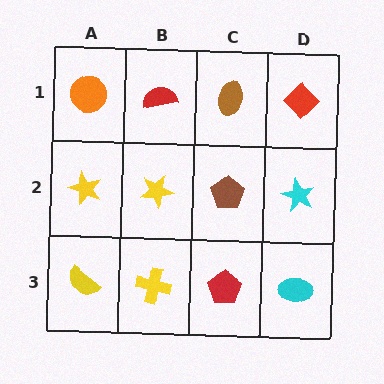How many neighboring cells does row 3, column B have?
3.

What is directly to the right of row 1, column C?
A red diamond.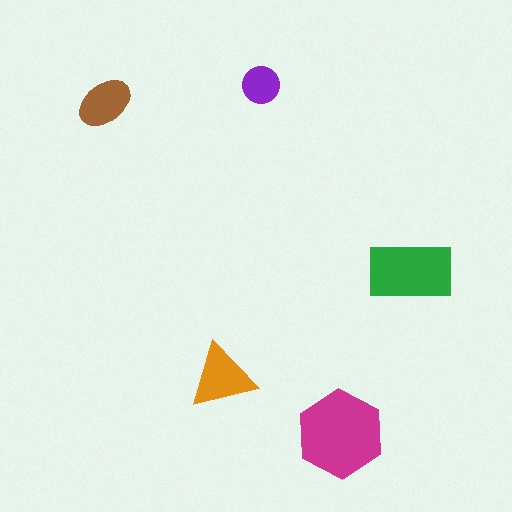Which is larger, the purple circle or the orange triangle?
The orange triangle.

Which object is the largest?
The magenta hexagon.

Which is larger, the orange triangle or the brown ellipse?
The orange triangle.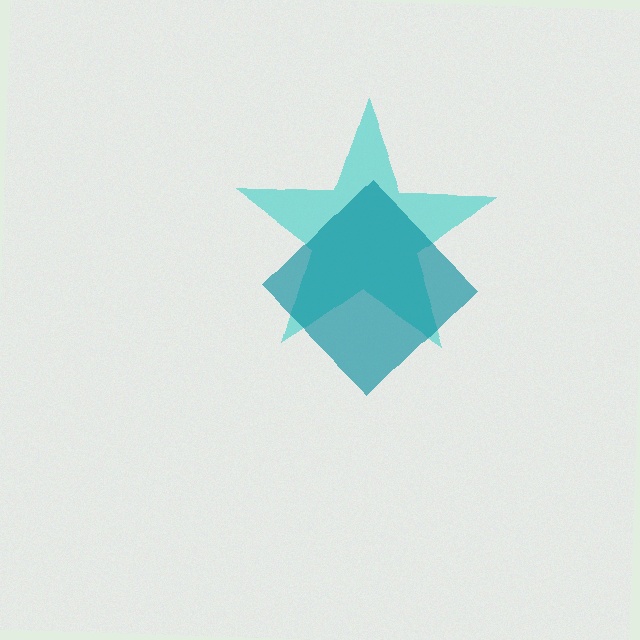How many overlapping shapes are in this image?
There are 2 overlapping shapes in the image.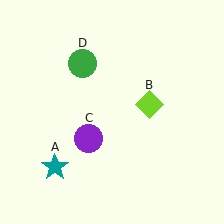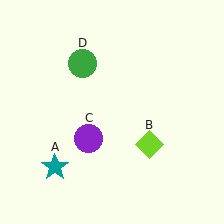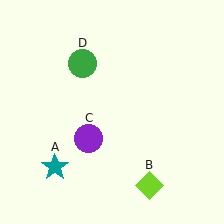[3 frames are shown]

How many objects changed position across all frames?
1 object changed position: lime diamond (object B).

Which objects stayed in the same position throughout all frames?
Teal star (object A) and purple circle (object C) and green circle (object D) remained stationary.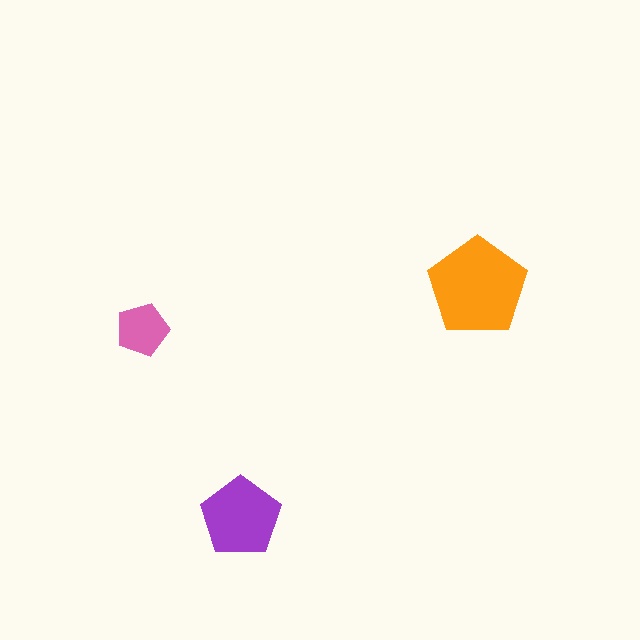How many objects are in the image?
There are 3 objects in the image.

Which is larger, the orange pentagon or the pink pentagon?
The orange one.